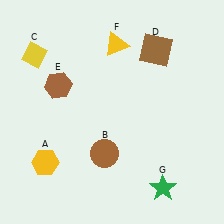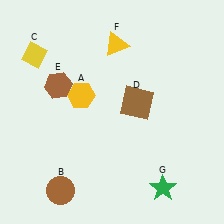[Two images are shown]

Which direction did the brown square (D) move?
The brown square (D) moved down.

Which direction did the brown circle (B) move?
The brown circle (B) moved left.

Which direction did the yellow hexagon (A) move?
The yellow hexagon (A) moved up.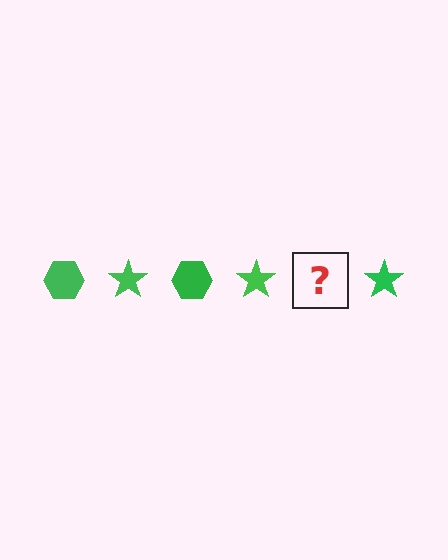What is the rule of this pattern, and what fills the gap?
The rule is that the pattern cycles through hexagon, star shapes in green. The gap should be filled with a green hexagon.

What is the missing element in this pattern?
The missing element is a green hexagon.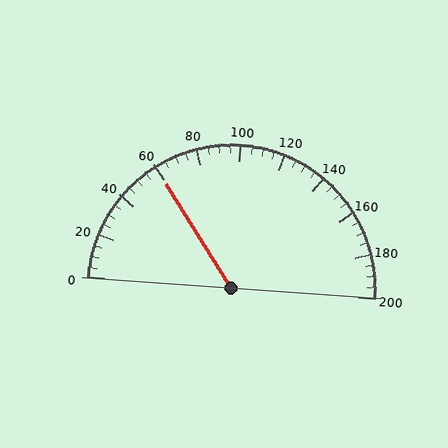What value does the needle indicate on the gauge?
The needle indicates approximately 60.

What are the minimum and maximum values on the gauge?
The gauge ranges from 0 to 200.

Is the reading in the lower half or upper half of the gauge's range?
The reading is in the lower half of the range (0 to 200).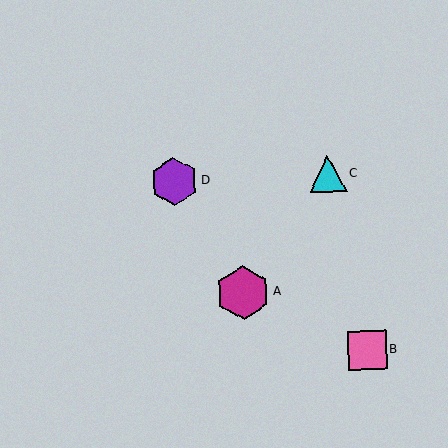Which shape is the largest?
The magenta hexagon (labeled A) is the largest.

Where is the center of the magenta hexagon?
The center of the magenta hexagon is at (243, 293).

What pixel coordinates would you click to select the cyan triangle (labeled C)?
Click at (328, 173) to select the cyan triangle C.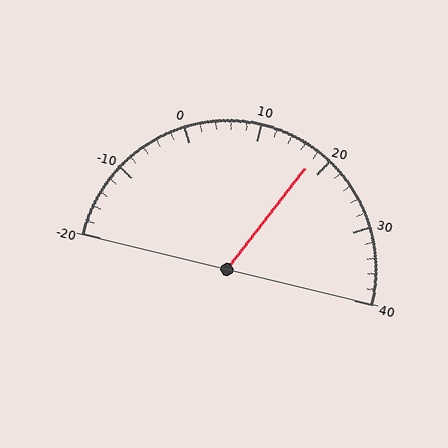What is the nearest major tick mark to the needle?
The nearest major tick mark is 20.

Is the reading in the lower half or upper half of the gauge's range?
The reading is in the upper half of the range (-20 to 40).